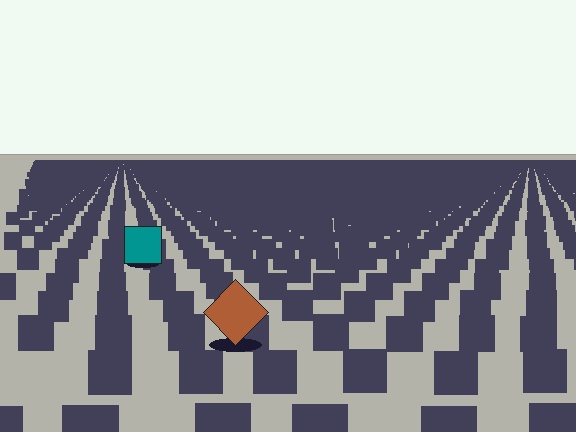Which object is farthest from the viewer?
The teal square is farthest from the viewer. It appears smaller and the ground texture around it is denser.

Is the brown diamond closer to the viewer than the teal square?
Yes. The brown diamond is closer — you can tell from the texture gradient: the ground texture is coarser near it.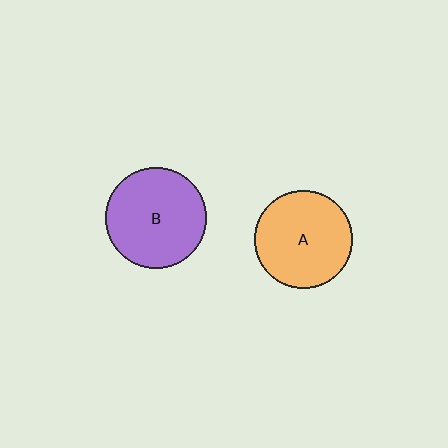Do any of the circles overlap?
No, none of the circles overlap.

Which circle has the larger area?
Circle B (purple).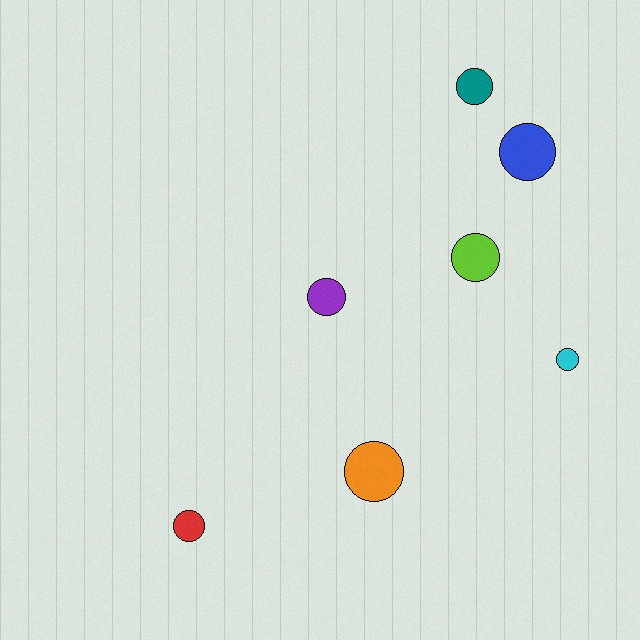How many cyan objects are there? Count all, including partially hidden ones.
There is 1 cyan object.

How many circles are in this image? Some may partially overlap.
There are 7 circles.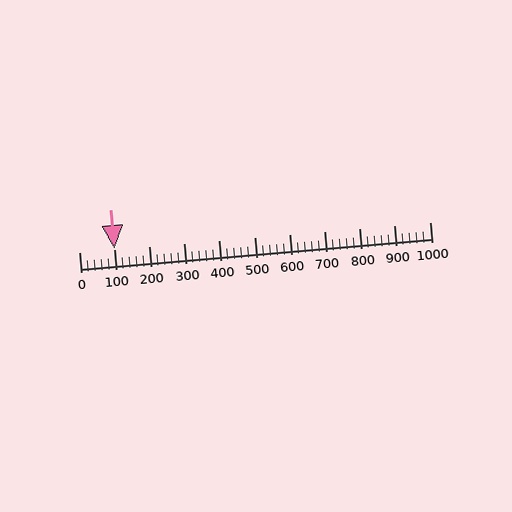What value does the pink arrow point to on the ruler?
The pink arrow points to approximately 100.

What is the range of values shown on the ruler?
The ruler shows values from 0 to 1000.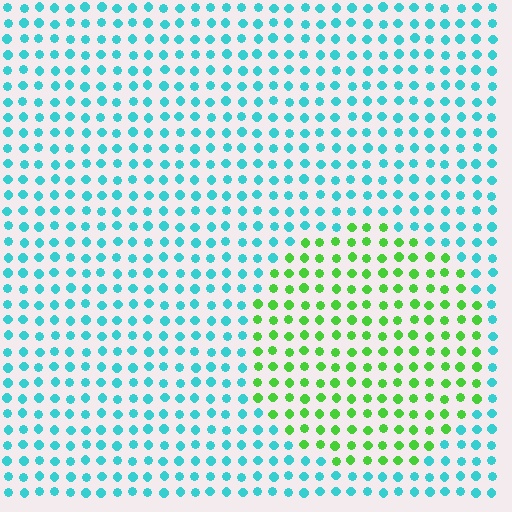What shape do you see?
I see a circle.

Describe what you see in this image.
The image is filled with small cyan elements in a uniform arrangement. A circle-shaped region is visible where the elements are tinted to a slightly different hue, forming a subtle color boundary.